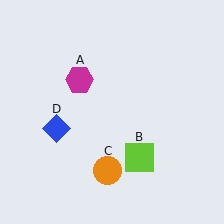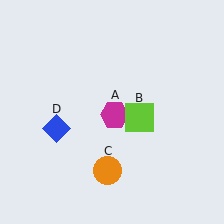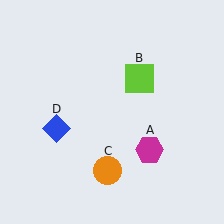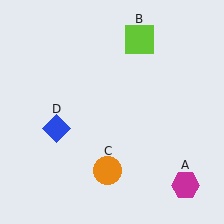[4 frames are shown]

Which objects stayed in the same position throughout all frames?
Orange circle (object C) and blue diamond (object D) remained stationary.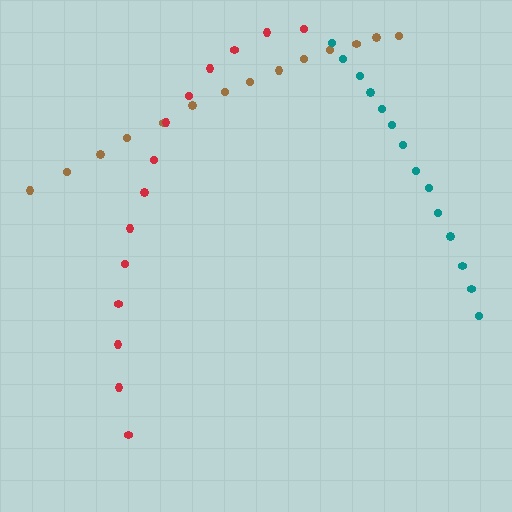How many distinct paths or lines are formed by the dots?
There are 3 distinct paths.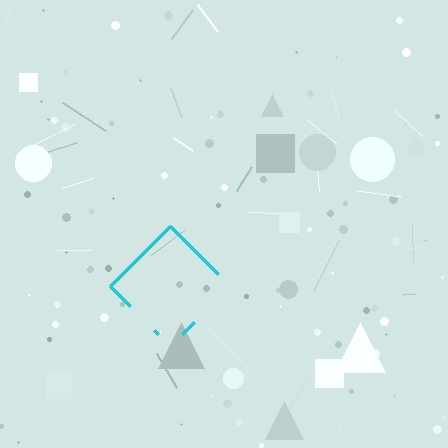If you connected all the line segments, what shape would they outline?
They would outline a diamond.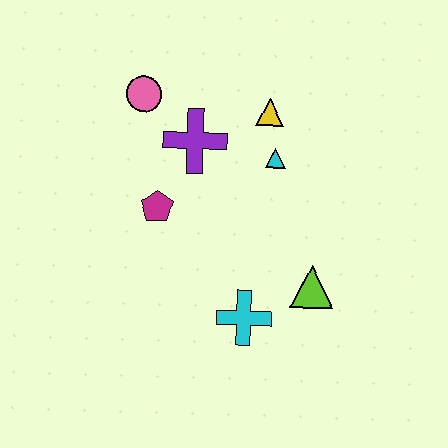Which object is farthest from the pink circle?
The lime triangle is farthest from the pink circle.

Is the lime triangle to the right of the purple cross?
Yes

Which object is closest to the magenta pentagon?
The purple cross is closest to the magenta pentagon.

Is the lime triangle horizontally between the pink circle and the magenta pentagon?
No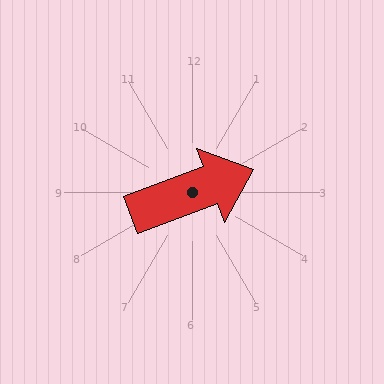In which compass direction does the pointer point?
East.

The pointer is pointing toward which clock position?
Roughly 2 o'clock.